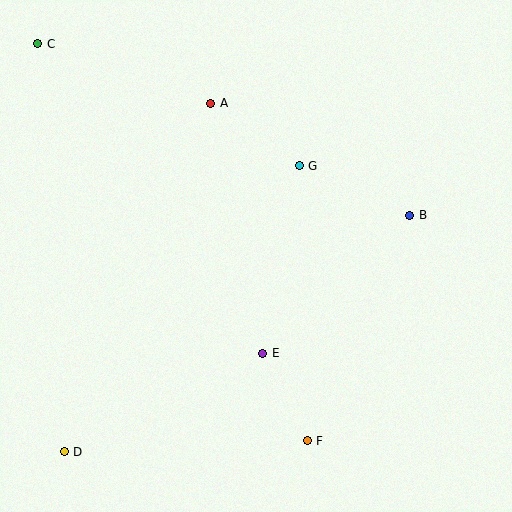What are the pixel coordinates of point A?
Point A is at (210, 103).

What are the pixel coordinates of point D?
Point D is at (64, 452).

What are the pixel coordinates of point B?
Point B is at (410, 215).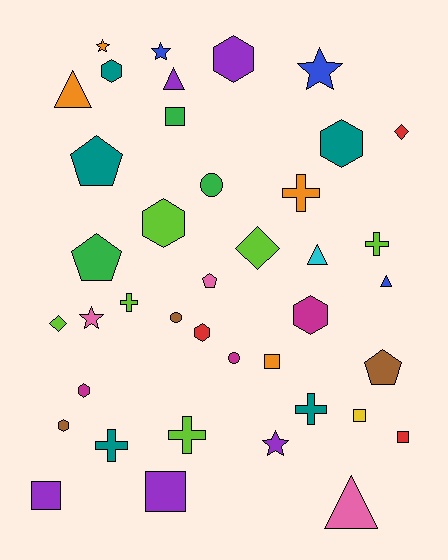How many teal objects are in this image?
There are 5 teal objects.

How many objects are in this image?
There are 40 objects.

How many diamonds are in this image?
There are 3 diamonds.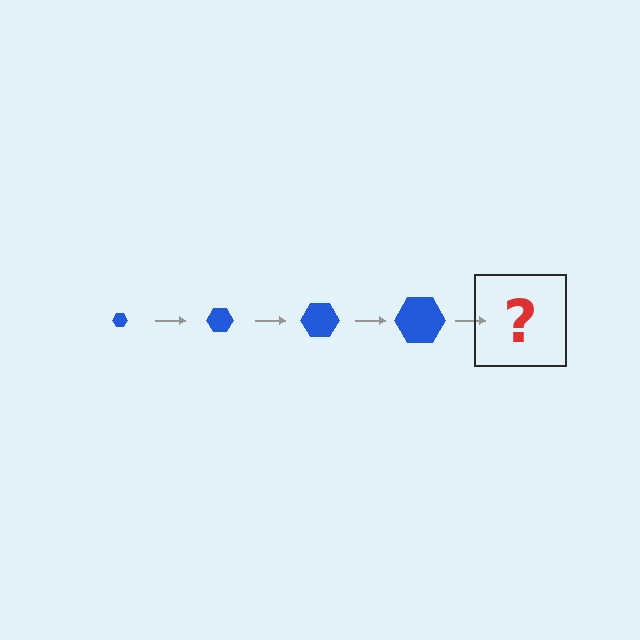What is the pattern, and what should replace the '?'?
The pattern is that the hexagon gets progressively larger each step. The '?' should be a blue hexagon, larger than the previous one.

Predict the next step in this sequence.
The next step is a blue hexagon, larger than the previous one.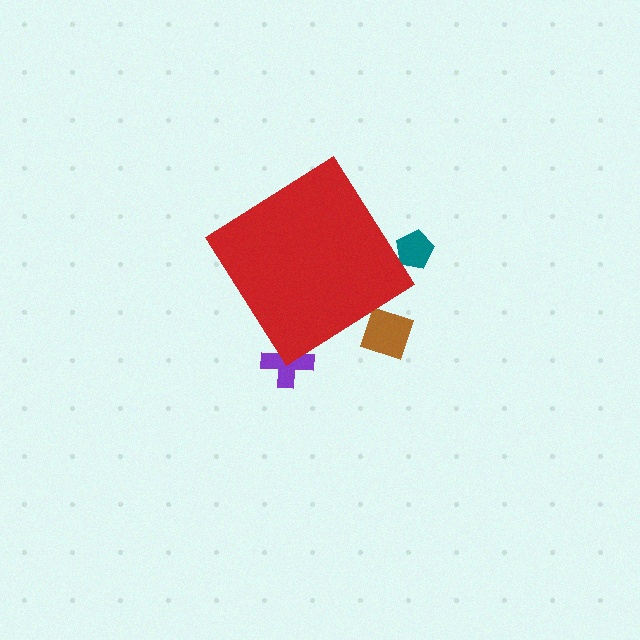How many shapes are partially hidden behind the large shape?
3 shapes are partially hidden.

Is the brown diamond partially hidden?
Yes, the brown diamond is partially hidden behind the red diamond.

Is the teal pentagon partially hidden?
Yes, the teal pentagon is partially hidden behind the red diamond.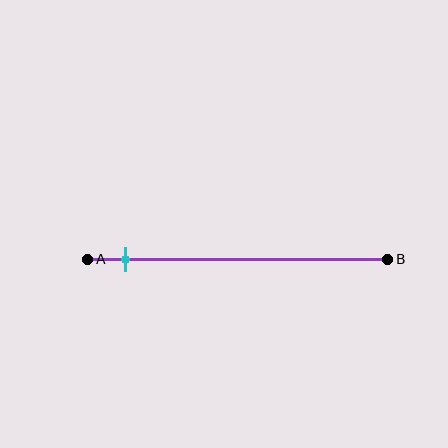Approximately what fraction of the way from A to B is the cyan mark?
The cyan mark is approximately 15% of the way from A to B.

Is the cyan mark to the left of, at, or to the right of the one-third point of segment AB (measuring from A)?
The cyan mark is to the left of the one-third point of segment AB.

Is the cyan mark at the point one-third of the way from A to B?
No, the mark is at about 15% from A, not at the 33% one-third point.